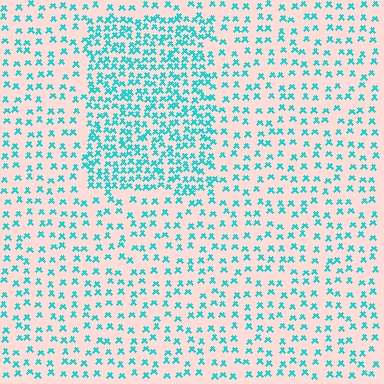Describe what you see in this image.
The image contains small cyan elements arranged at two different densities. A rectangle-shaped region is visible where the elements are more densely packed than the surrounding area.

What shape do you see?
I see a rectangle.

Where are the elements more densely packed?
The elements are more densely packed inside the rectangle boundary.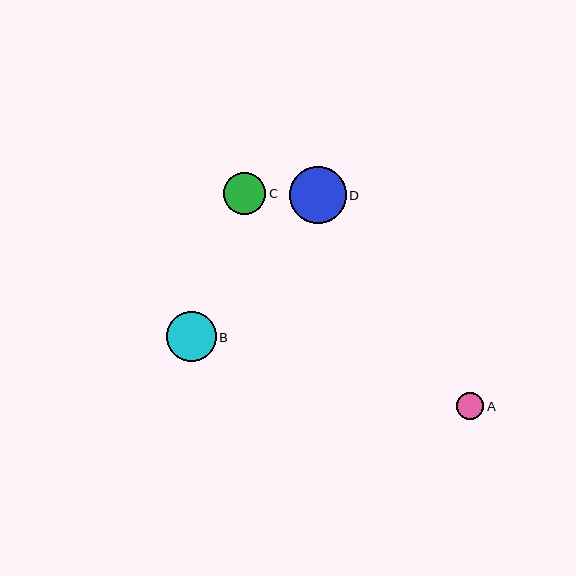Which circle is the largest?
Circle D is the largest with a size of approximately 57 pixels.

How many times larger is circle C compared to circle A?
Circle C is approximately 1.6 times the size of circle A.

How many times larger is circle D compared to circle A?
Circle D is approximately 2.1 times the size of circle A.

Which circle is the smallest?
Circle A is the smallest with a size of approximately 27 pixels.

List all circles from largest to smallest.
From largest to smallest: D, B, C, A.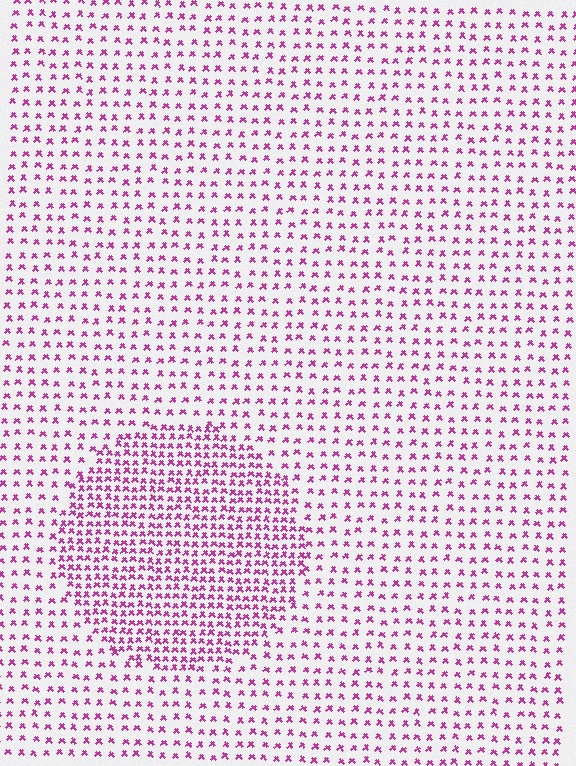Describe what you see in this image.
The image contains small magenta elements arranged at two different densities. A circle-shaped region is visible where the elements are more densely packed than the surrounding area.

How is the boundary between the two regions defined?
The boundary is defined by a change in element density (approximately 2.1x ratio). All elements are the same color, size, and shape.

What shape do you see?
I see a circle.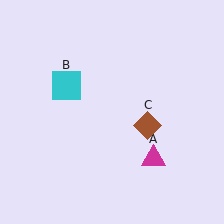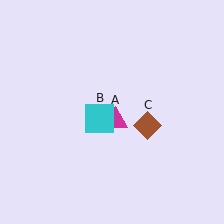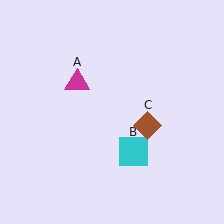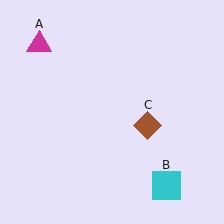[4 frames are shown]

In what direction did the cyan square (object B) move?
The cyan square (object B) moved down and to the right.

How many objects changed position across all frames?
2 objects changed position: magenta triangle (object A), cyan square (object B).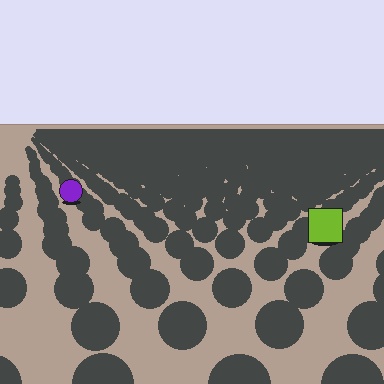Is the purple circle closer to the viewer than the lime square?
No. The lime square is closer — you can tell from the texture gradient: the ground texture is coarser near it.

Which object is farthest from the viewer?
The purple circle is farthest from the viewer. It appears smaller and the ground texture around it is denser.